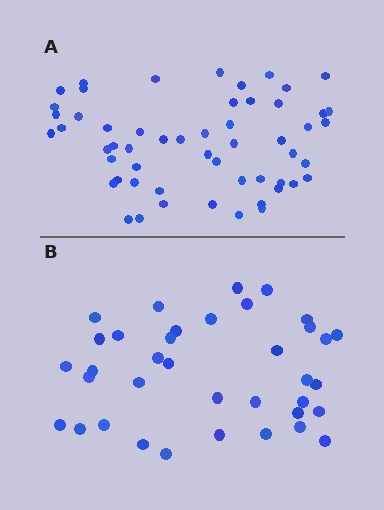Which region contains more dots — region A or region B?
Region A (the top region) has more dots.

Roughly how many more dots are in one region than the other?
Region A has approximately 20 more dots than region B.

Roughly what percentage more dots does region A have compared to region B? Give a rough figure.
About 50% more.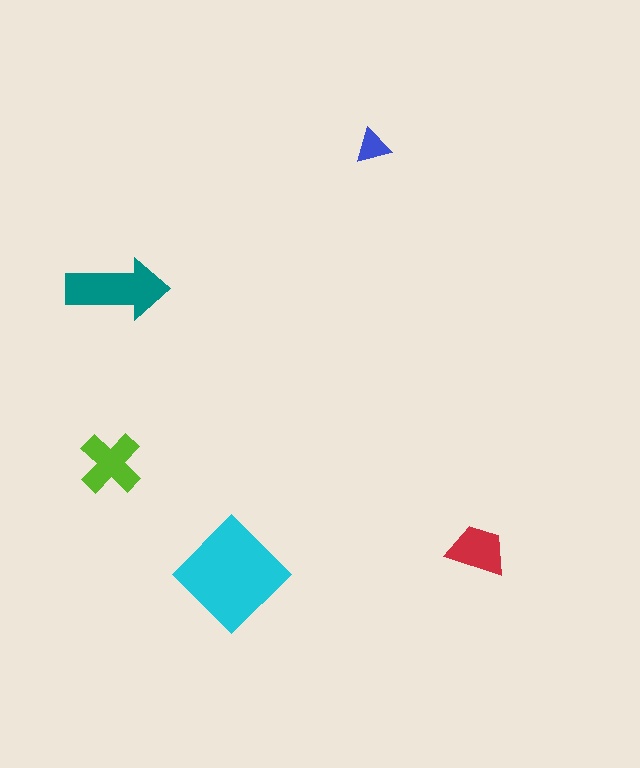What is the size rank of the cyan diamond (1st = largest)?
1st.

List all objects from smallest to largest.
The blue triangle, the red trapezoid, the lime cross, the teal arrow, the cyan diamond.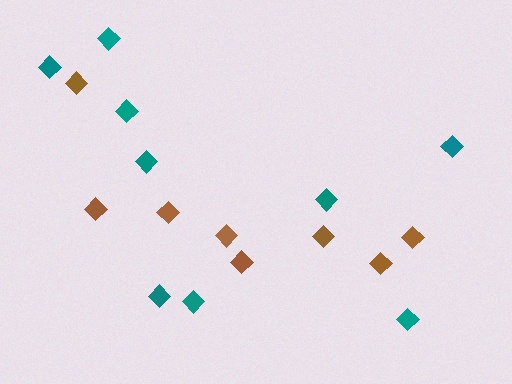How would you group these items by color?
There are 2 groups: one group of brown diamonds (8) and one group of teal diamonds (9).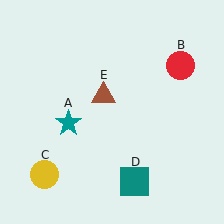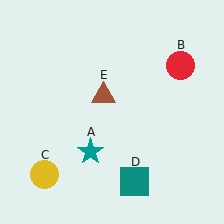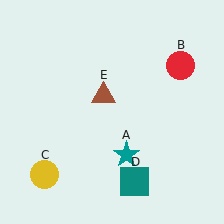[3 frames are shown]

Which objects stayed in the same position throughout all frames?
Red circle (object B) and yellow circle (object C) and teal square (object D) and brown triangle (object E) remained stationary.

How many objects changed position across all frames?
1 object changed position: teal star (object A).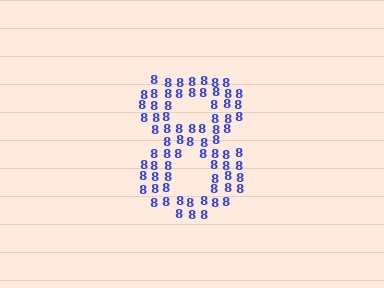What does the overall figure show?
The overall figure shows the digit 8.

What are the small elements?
The small elements are digit 8's.